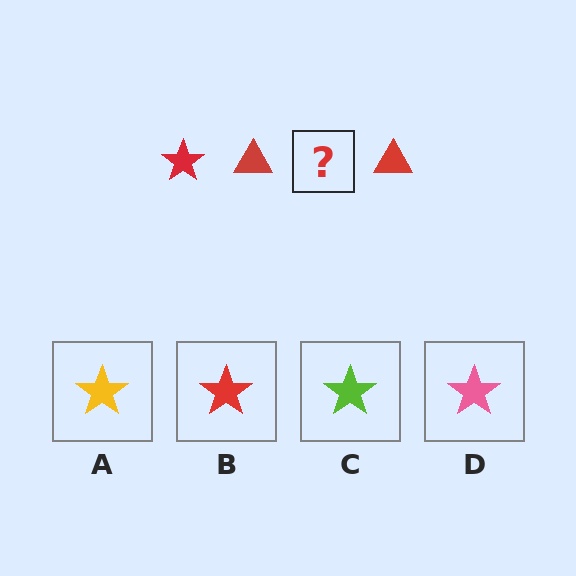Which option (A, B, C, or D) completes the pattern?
B.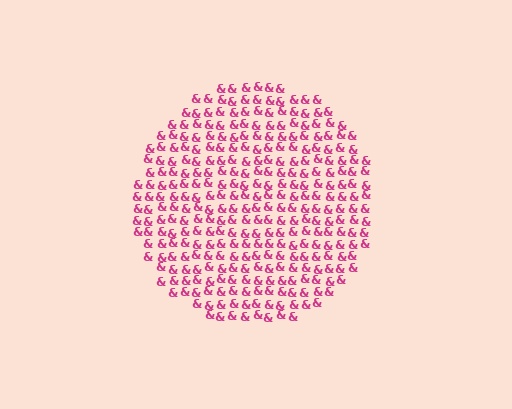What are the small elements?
The small elements are ampersands.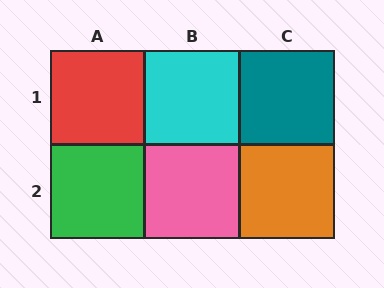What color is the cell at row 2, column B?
Pink.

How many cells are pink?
1 cell is pink.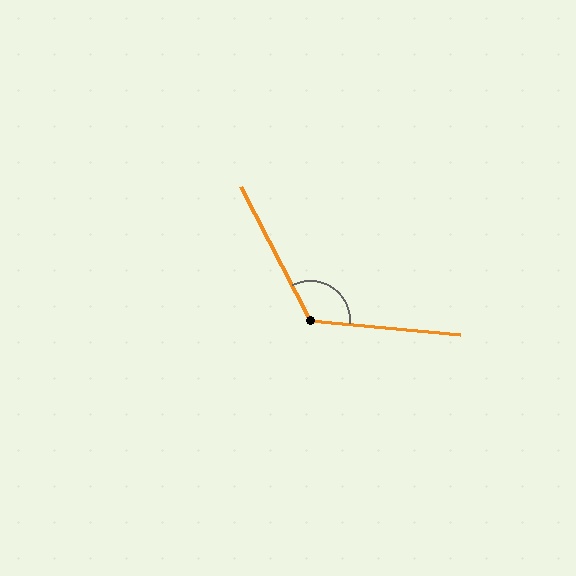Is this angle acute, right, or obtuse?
It is obtuse.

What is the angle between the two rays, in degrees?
Approximately 123 degrees.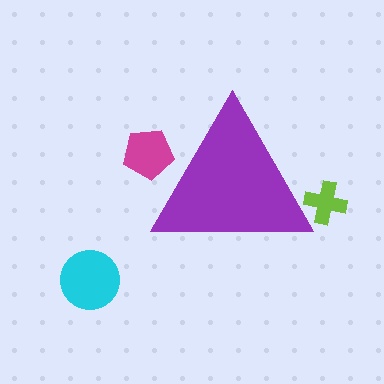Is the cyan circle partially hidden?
No, the cyan circle is fully visible.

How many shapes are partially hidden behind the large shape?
2 shapes are partially hidden.